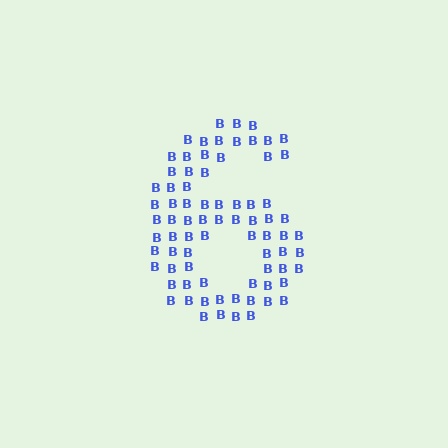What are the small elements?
The small elements are letter B's.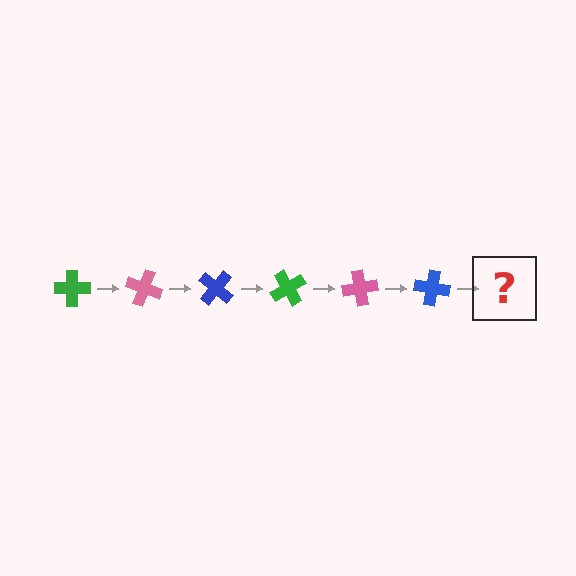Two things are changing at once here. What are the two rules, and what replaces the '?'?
The two rules are that it rotates 20 degrees each step and the color cycles through green, pink, and blue. The '?' should be a green cross, rotated 120 degrees from the start.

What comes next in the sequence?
The next element should be a green cross, rotated 120 degrees from the start.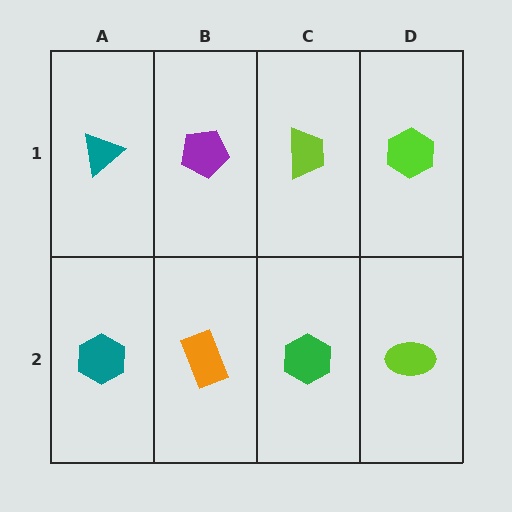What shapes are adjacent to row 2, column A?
A teal triangle (row 1, column A), an orange rectangle (row 2, column B).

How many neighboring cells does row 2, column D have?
2.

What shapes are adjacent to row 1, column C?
A green hexagon (row 2, column C), a purple pentagon (row 1, column B), a lime hexagon (row 1, column D).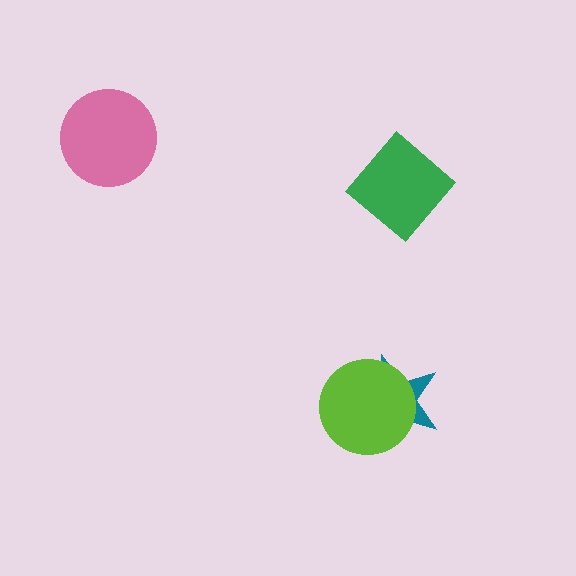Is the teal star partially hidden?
Yes, it is partially covered by another shape.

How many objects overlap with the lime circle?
1 object overlaps with the lime circle.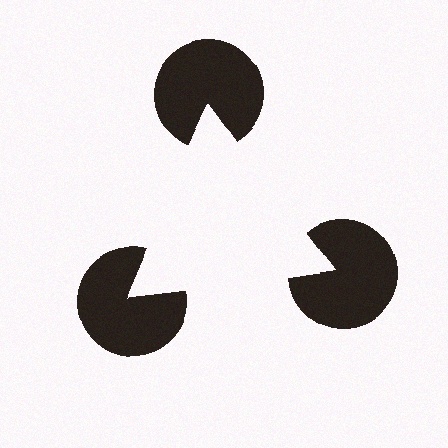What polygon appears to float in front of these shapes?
An illusory triangle — its edges are inferred from the aligned wedge cuts in the pac-man discs, not physically drawn.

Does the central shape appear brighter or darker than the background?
It typically appears slightly brighter than the background, even though no actual brightness change is drawn.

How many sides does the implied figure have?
3 sides.